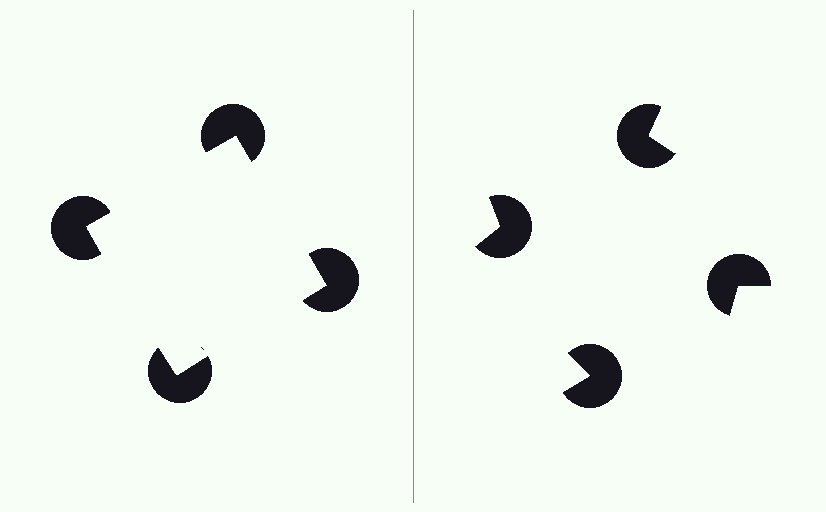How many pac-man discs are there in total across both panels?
8 — 4 on each side.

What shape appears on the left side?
An illusory square.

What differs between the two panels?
The pac-man discs are positioned identically on both sides; only the wedge orientations differ. On the left they align to a square; on the right they are misaligned.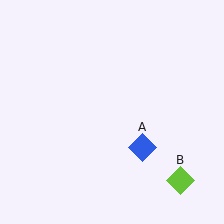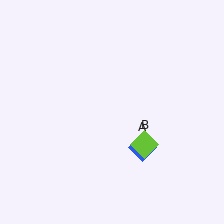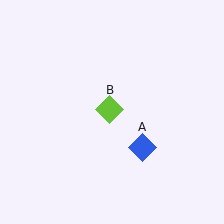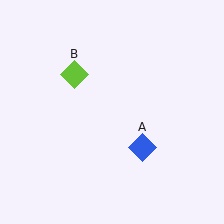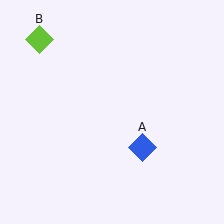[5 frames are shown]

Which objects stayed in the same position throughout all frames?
Blue diamond (object A) remained stationary.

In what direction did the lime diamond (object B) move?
The lime diamond (object B) moved up and to the left.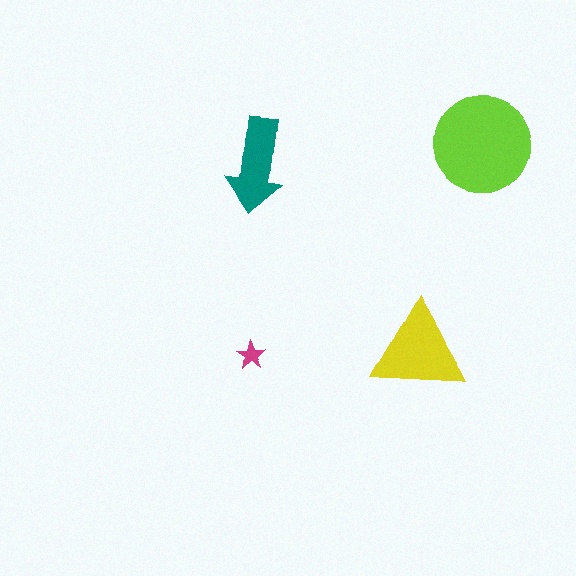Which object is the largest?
The lime circle.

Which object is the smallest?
The magenta star.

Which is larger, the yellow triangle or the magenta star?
The yellow triangle.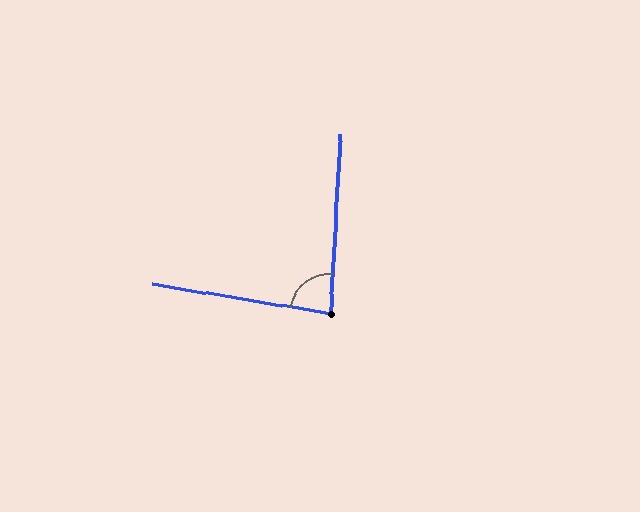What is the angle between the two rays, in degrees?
Approximately 83 degrees.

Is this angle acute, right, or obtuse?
It is acute.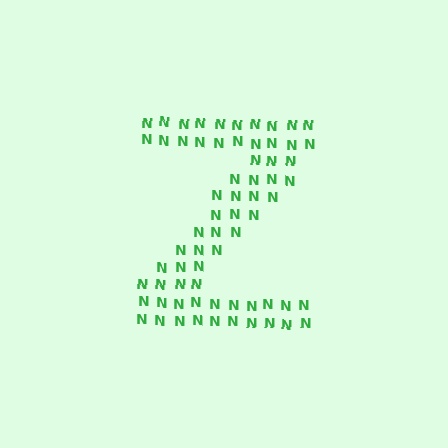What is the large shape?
The large shape is the letter Z.